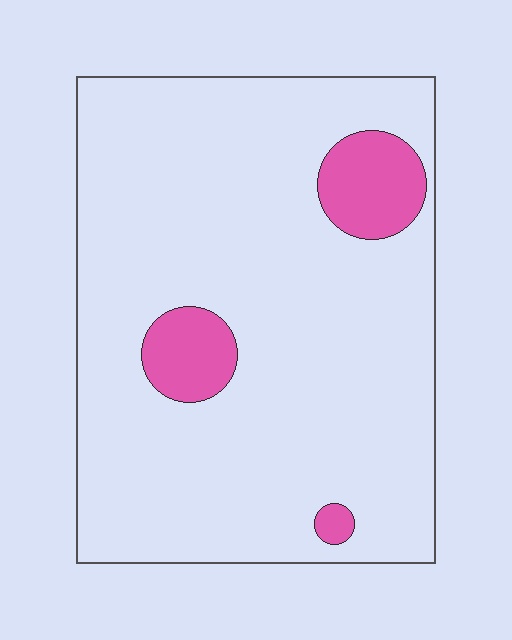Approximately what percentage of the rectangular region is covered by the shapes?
Approximately 10%.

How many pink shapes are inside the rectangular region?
3.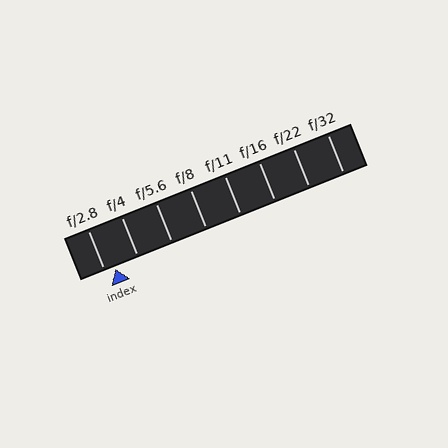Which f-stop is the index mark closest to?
The index mark is closest to f/2.8.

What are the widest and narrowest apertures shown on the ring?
The widest aperture shown is f/2.8 and the narrowest is f/32.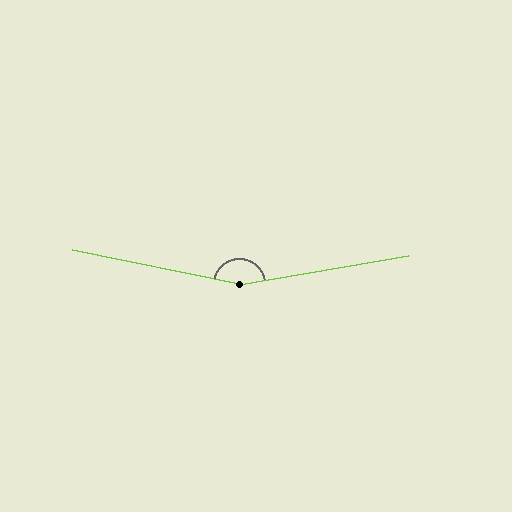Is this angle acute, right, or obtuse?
It is obtuse.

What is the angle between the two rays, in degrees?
Approximately 159 degrees.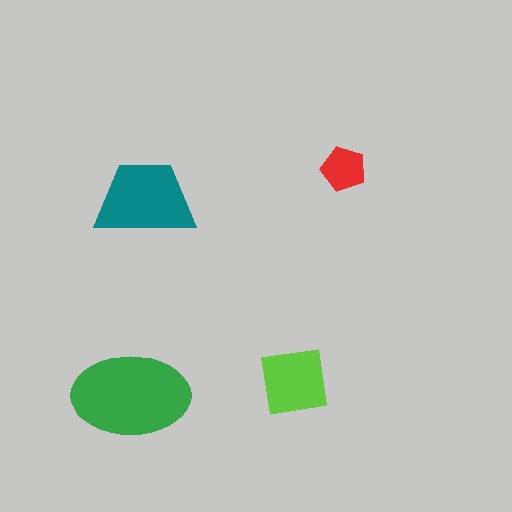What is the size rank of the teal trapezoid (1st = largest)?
2nd.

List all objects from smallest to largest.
The red pentagon, the lime square, the teal trapezoid, the green ellipse.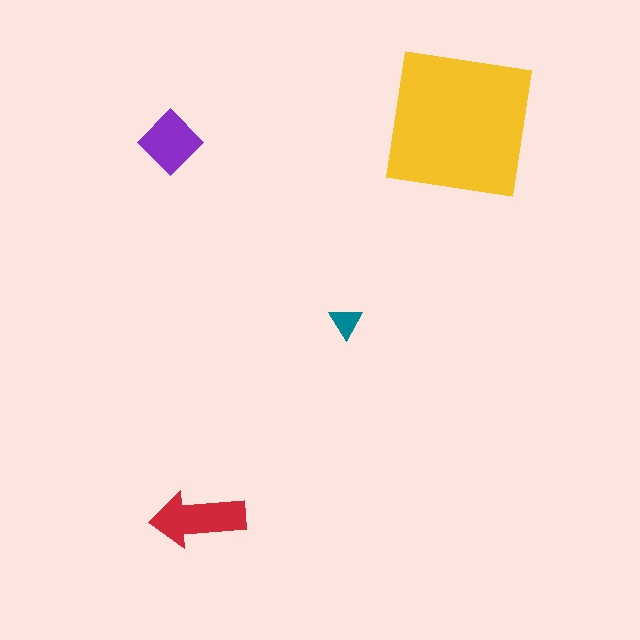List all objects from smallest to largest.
The teal triangle, the purple diamond, the red arrow, the yellow square.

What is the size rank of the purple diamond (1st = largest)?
3rd.